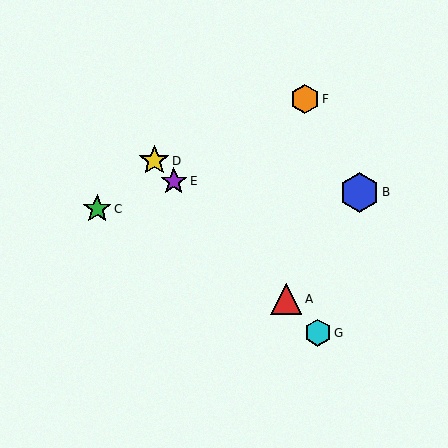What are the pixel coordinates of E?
Object E is at (174, 181).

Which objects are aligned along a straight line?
Objects A, D, E, G are aligned along a straight line.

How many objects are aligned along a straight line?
4 objects (A, D, E, G) are aligned along a straight line.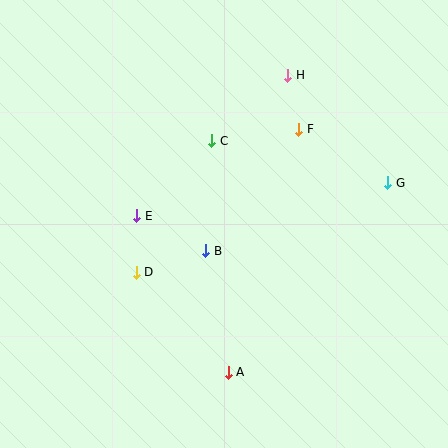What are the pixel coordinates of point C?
Point C is at (212, 141).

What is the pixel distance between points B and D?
The distance between B and D is 72 pixels.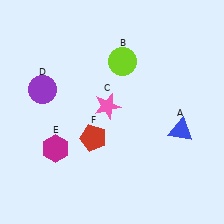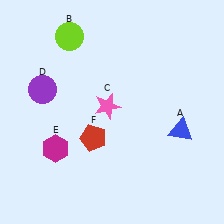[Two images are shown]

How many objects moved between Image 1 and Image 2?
1 object moved between the two images.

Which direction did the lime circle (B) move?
The lime circle (B) moved left.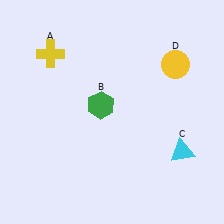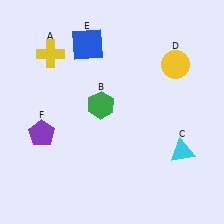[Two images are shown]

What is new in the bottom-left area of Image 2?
A purple pentagon (F) was added in the bottom-left area of Image 2.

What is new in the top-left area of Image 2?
A blue square (E) was added in the top-left area of Image 2.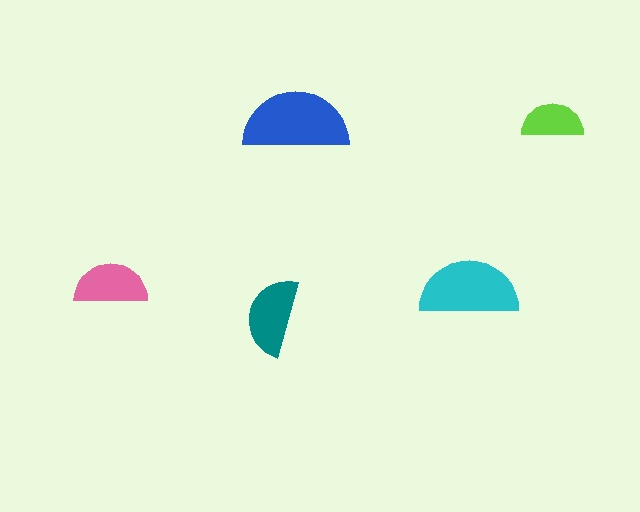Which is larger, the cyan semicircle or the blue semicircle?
The blue one.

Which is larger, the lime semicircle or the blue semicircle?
The blue one.